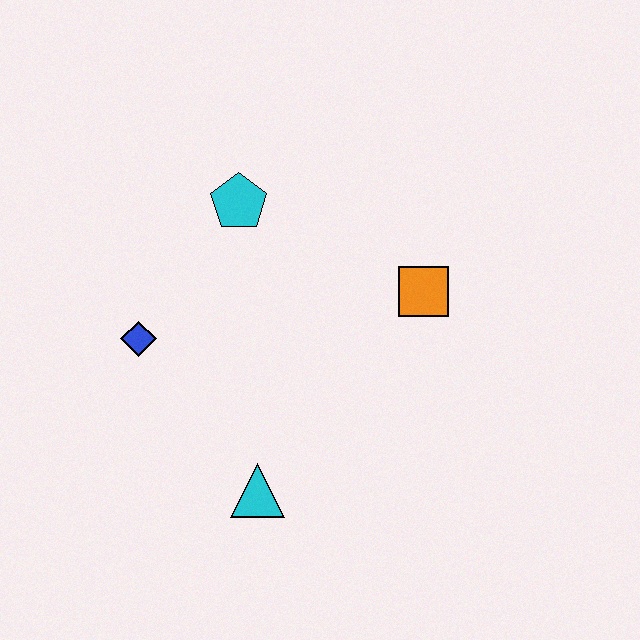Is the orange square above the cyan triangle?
Yes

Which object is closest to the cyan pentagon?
The blue diamond is closest to the cyan pentagon.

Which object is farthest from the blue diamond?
The orange square is farthest from the blue diamond.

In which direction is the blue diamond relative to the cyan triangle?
The blue diamond is above the cyan triangle.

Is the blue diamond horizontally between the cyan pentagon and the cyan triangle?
No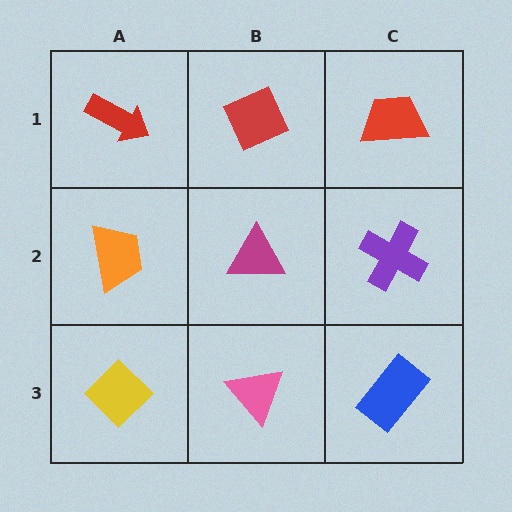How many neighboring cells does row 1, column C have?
2.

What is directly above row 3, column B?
A magenta triangle.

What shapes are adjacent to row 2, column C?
A red trapezoid (row 1, column C), a blue rectangle (row 3, column C), a magenta triangle (row 2, column B).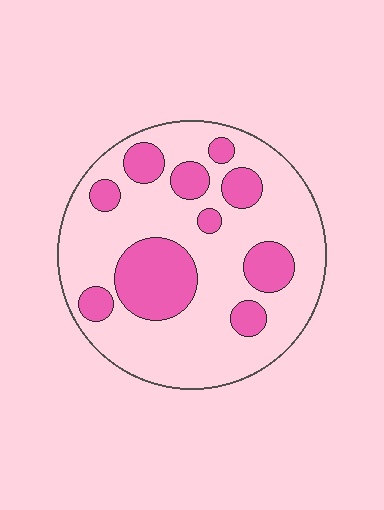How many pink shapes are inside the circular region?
10.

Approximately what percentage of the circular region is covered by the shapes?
Approximately 25%.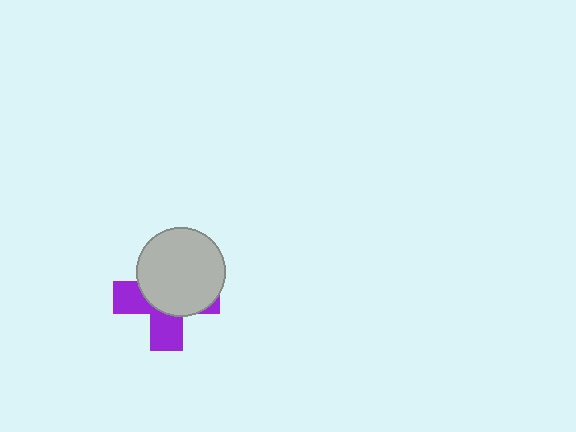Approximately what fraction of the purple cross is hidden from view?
Roughly 59% of the purple cross is hidden behind the light gray circle.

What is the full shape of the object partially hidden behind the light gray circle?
The partially hidden object is a purple cross.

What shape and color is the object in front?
The object in front is a light gray circle.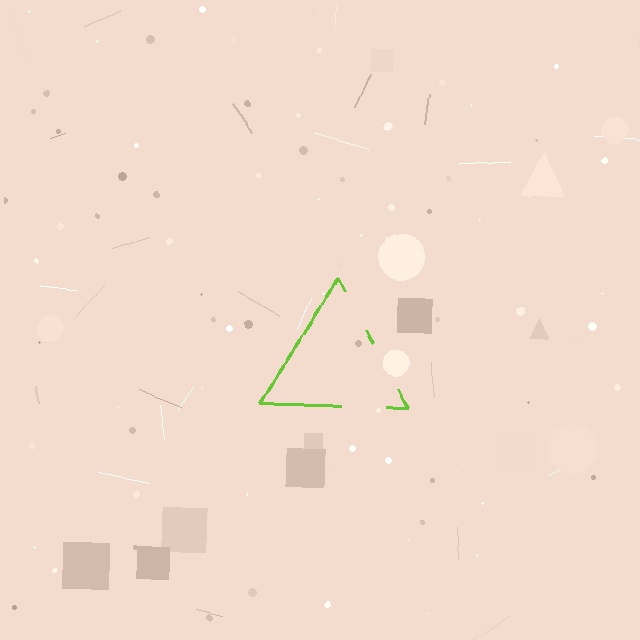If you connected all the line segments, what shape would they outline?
They would outline a triangle.